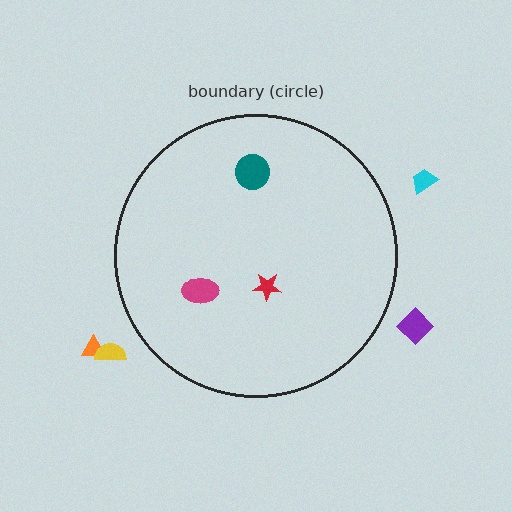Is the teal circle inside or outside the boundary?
Inside.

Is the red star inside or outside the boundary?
Inside.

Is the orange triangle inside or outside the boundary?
Outside.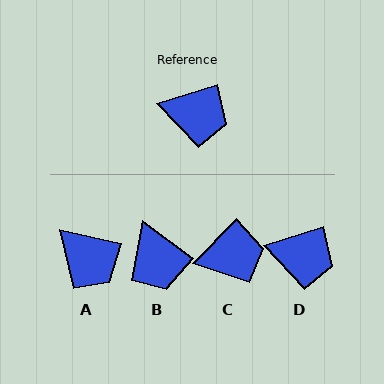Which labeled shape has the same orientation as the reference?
D.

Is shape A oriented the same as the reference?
No, it is off by about 31 degrees.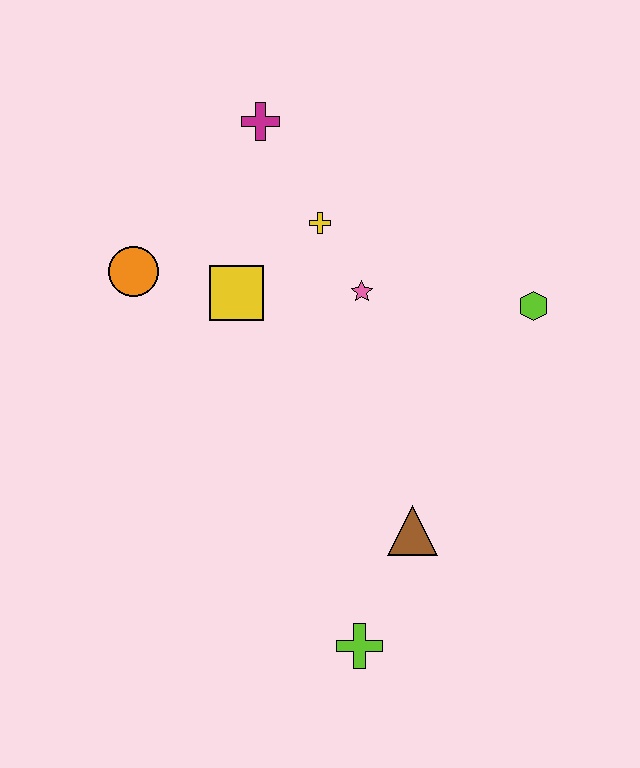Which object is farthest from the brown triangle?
The magenta cross is farthest from the brown triangle.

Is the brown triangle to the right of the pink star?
Yes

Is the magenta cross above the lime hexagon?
Yes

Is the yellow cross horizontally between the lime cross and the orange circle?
Yes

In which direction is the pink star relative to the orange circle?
The pink star is to the right of the orange circle.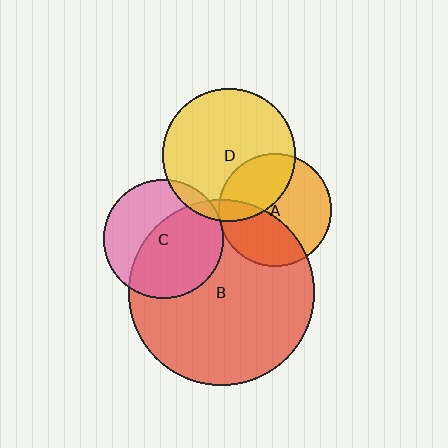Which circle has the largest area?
Circle B (red).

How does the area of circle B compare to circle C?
Approximately 2.4 times.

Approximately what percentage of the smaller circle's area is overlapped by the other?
Approximately 10%.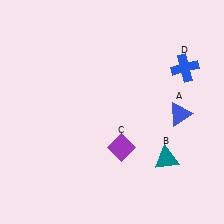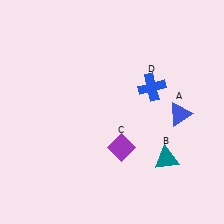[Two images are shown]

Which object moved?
The blue cross (D) moved left.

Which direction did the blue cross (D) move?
The blue cross (D) moved left.